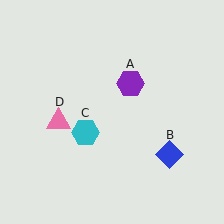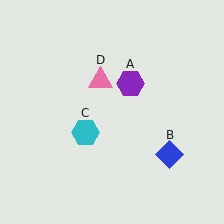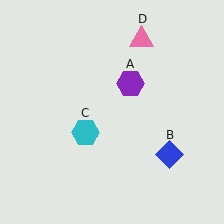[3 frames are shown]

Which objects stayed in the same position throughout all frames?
Purple hexagon (object A) and blue diamond (object B) and cyan hexagon (object C) remained stationary.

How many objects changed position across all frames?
1 object changed position: pink triangle (object D).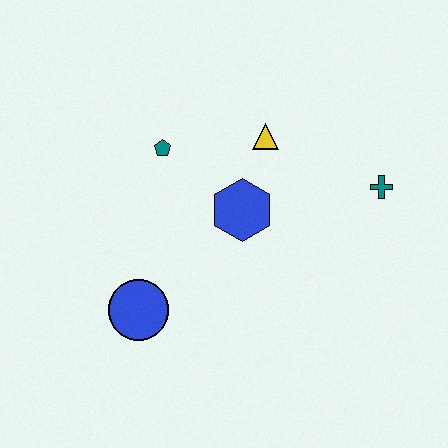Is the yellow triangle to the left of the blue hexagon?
No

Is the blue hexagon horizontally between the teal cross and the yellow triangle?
No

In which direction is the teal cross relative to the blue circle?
The teal cross is to the right of the blue circle.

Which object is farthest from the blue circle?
The teal cross is farthest from the blue circle.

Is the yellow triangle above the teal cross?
Yes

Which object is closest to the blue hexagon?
The yellow triangle is closest to the blue hexagon.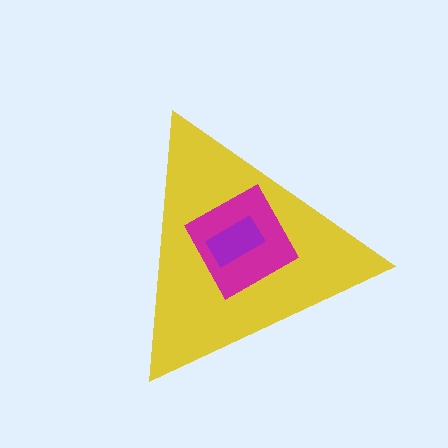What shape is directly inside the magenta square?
The purple rectangle.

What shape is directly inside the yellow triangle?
The magenta square.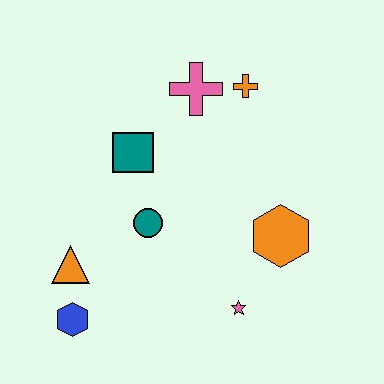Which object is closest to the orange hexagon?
The pink star is closest to the orange hexagon.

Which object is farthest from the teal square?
The pink star is farthest from the teal square.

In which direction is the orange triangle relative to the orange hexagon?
The orange triangle is to the left of the orange hexagon.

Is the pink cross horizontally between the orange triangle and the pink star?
Yes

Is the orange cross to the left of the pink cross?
No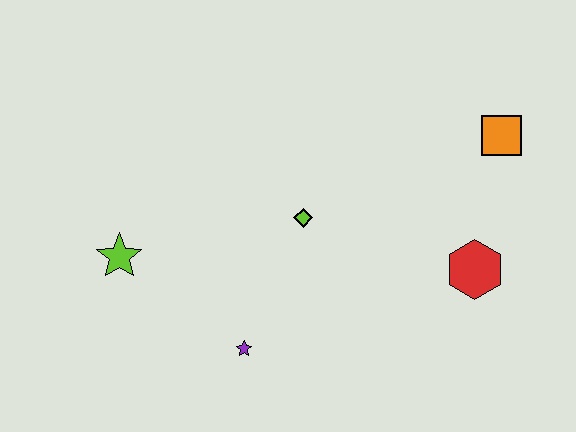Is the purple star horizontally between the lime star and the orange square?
Yes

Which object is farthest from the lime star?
The orange square is farthest from the lime star.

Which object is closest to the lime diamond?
The purple star is closest to the lime diamond.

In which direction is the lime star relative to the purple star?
The lime star is to the left of the purple star.